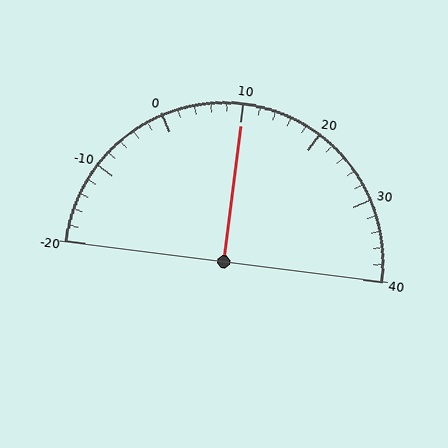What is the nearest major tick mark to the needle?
The nearest major tick mark is 10.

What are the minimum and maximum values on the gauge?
The gauge ranges from -20 to 40.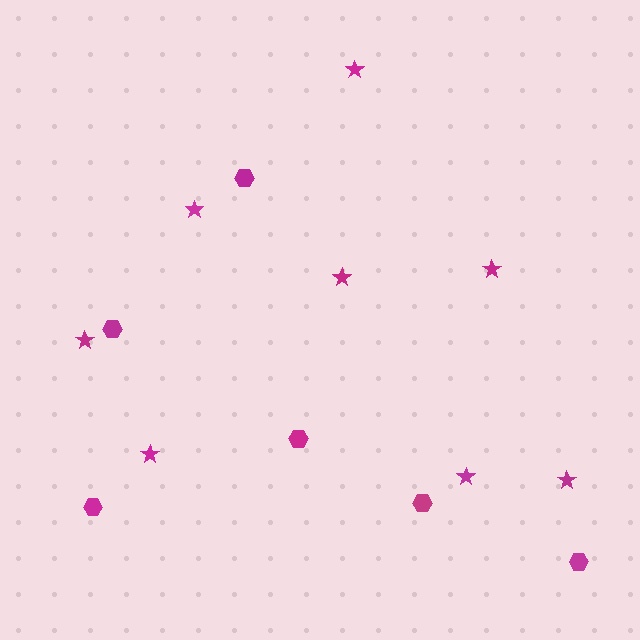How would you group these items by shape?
There are 2 groups: one group of hexagons (6) and one group of stars (8).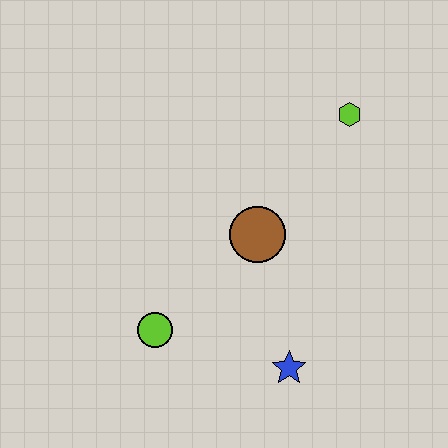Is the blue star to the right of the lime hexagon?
No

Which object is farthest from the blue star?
The lime hexagon is farthest from the blue star.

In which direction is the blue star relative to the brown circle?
The blue star is below the brown circle.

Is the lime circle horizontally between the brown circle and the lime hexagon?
No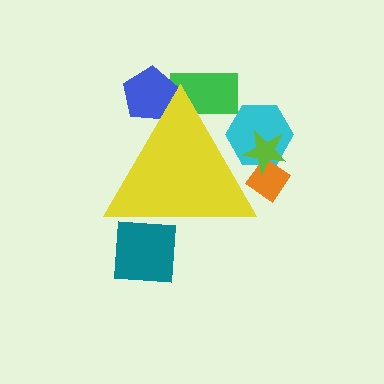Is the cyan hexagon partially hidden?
Yes, the cyan hexagon is partially hidden behind the yellow triangle.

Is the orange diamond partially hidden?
Yes, the orange diamond is partially hidden behind the yellow triangle.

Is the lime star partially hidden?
Yes, the lime star is partially hidden behind the yellow triangle.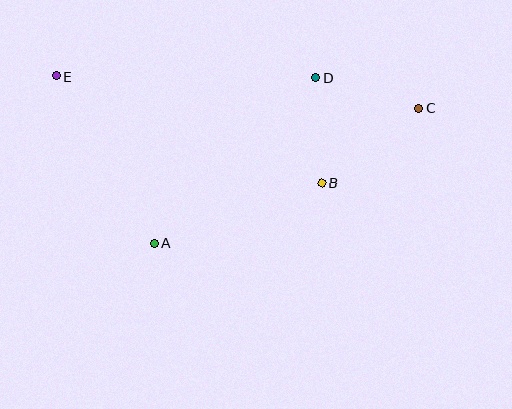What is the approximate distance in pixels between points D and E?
The distance between D and E is approximately 259 pixels.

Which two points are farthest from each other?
Points C and E are farthest from each other.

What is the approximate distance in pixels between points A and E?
The distance between A and E is approximately 194 pixels.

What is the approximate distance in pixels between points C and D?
The distance between C and D is approximately 108 pixels.